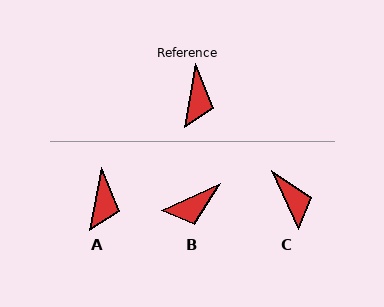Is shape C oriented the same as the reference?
No, it is off by about 34 degrees.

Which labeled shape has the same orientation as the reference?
A.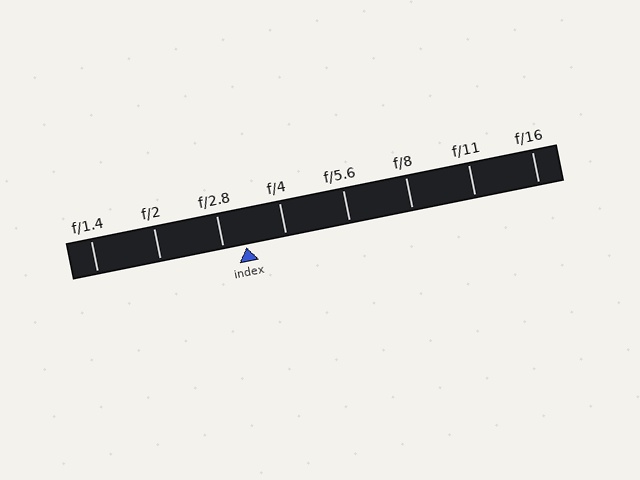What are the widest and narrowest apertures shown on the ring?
The widest aperture shown is f/1.4 and the narrowest is f/16.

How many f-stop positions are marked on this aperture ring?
There are 8 f-stop positions marked.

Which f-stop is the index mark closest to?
The index mark is closest to f/2.8.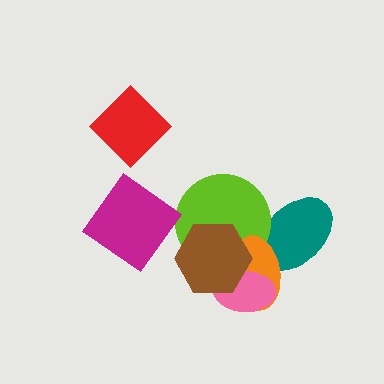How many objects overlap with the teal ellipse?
2 objects overlap with the teal ellipse.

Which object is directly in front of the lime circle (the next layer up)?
The orange ellipse is directly in front of the lime circle.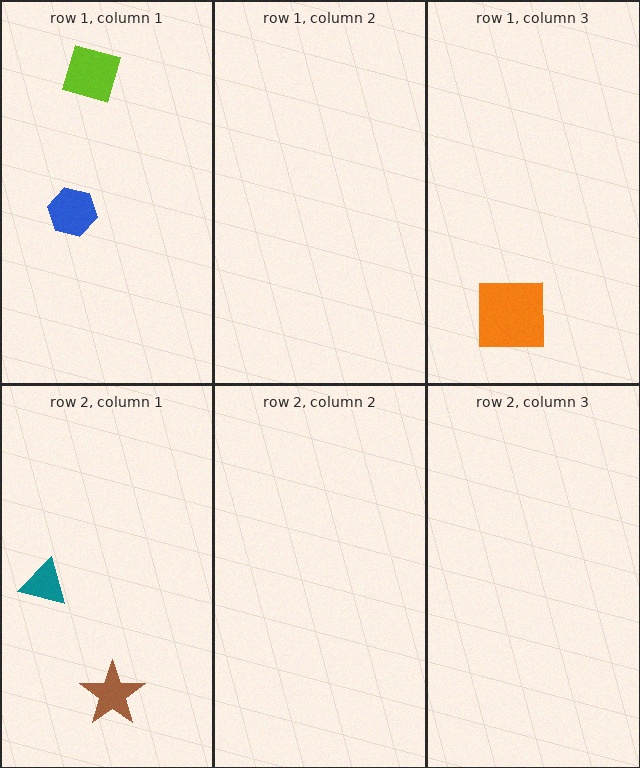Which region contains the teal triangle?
The row 2, column 1 region.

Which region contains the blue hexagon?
The row 1, column 1 region.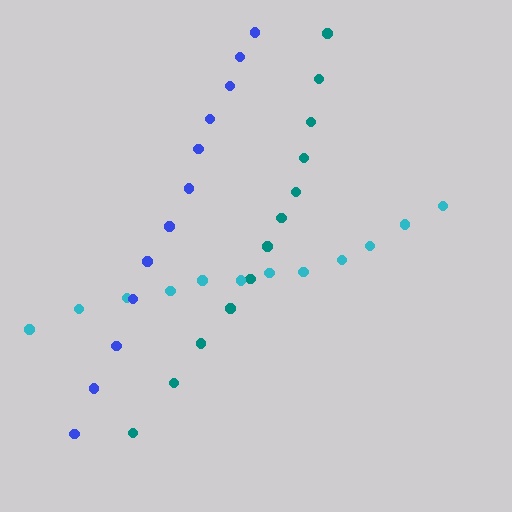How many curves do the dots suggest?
There are 3 distinct paths.